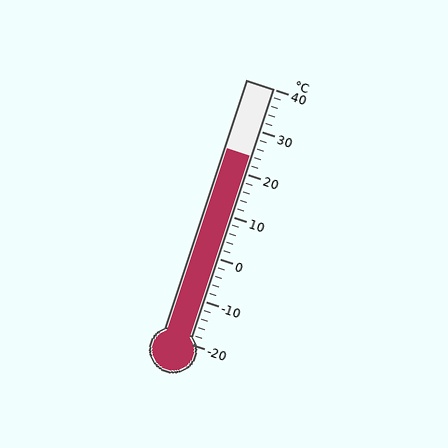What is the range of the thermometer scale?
The thermometer scale ranges from -20°C to 40°C.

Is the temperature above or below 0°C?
The temperature is above 0°C.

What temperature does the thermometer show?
The thermometer shows approximately 24°C.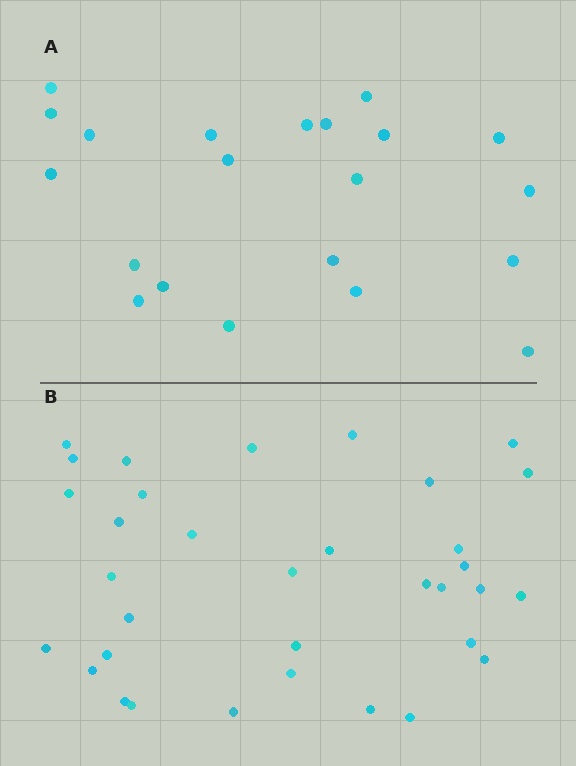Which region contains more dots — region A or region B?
Region B (the bottom region) has more dots.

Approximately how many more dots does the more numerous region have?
Region B has approximately 15 more dots than region A.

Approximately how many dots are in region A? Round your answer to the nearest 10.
About 20 dots. (The exact count is 21, which rounds to 20.)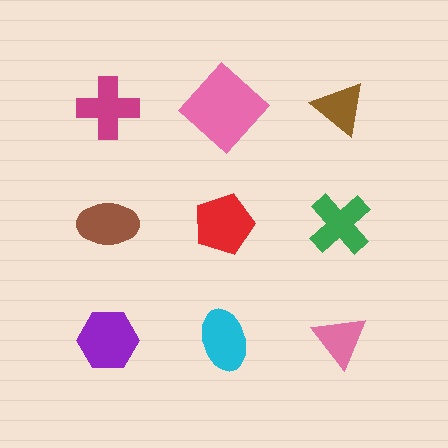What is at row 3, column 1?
A purple hexagon.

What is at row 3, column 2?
A cyan ellipse.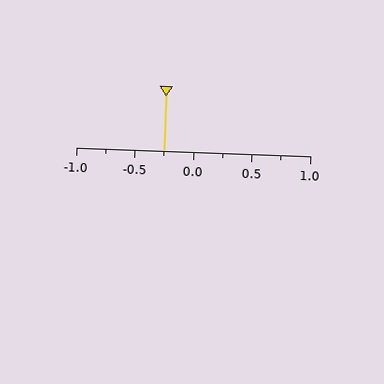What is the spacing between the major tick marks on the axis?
The major ticks are spaced 0.5 apart.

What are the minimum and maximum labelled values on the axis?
The axis runs from -1.0 to 1.0.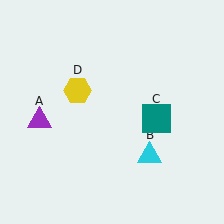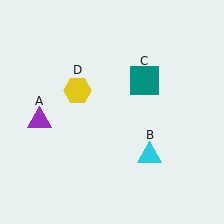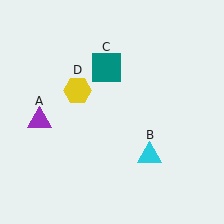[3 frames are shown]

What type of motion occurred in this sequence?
The teal square (object C) rotated counterclockwise around the center of the scene.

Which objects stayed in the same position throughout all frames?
Purple triangle (object A) and cyan triangle (object B) and yellow hexagon (object D) remained stationary.